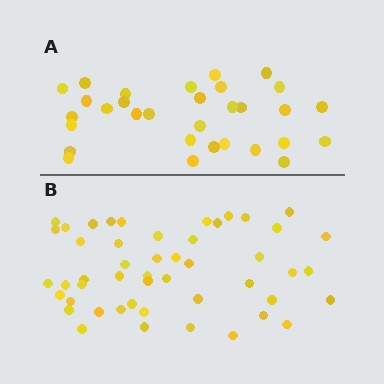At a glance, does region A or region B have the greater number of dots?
Region B (the bottom region) has more dots.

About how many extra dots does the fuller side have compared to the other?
Region B has approximately 20 more dots than region A.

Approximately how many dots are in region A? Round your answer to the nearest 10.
About 30 dots. (The exact count is 31, which rounds to 30.)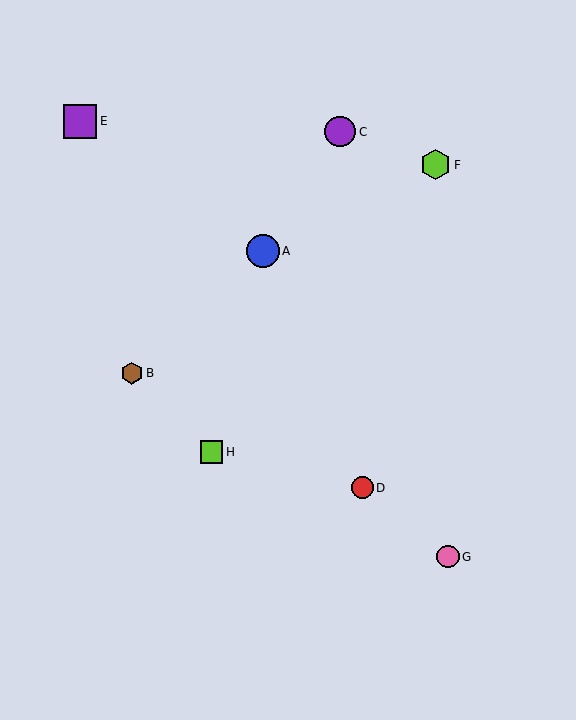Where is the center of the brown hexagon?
The center of the brown hexagon is at (132, 373).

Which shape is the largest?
The purple square (labeled E) is the largest.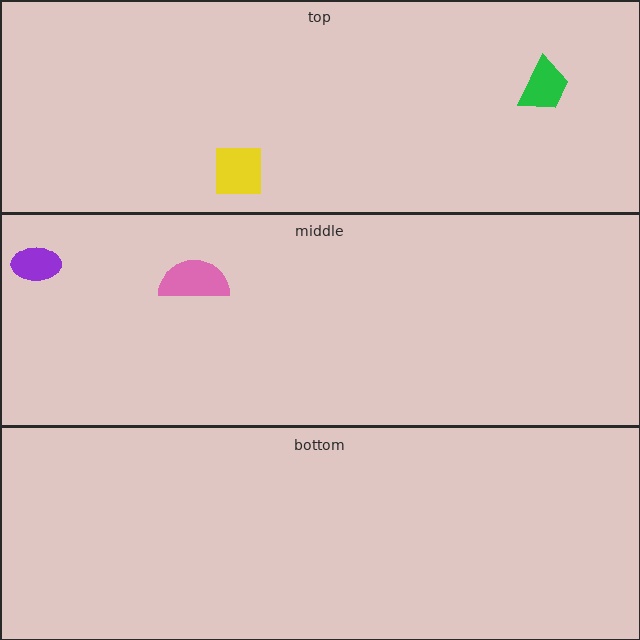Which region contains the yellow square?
The top region.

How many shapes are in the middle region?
2.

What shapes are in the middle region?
The purple ellipse, the pink semicircle.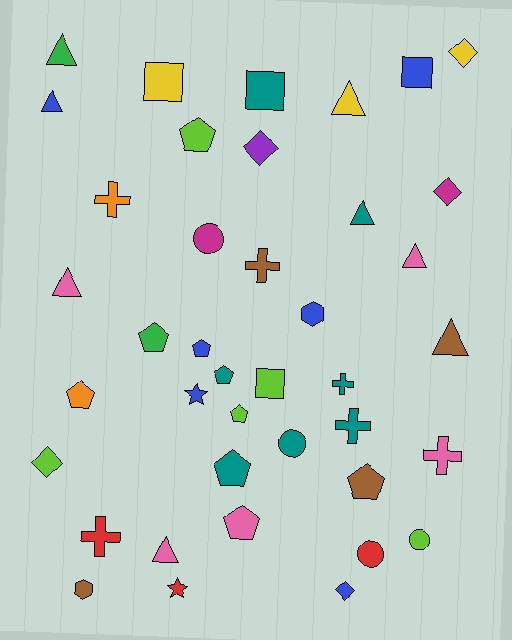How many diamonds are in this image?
There are 5 diamonds.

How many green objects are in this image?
There are 2 green objects.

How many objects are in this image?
There are 40 objects.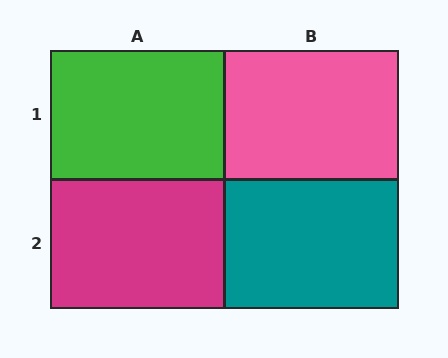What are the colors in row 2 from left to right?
Magenta, teal.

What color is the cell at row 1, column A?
Green.